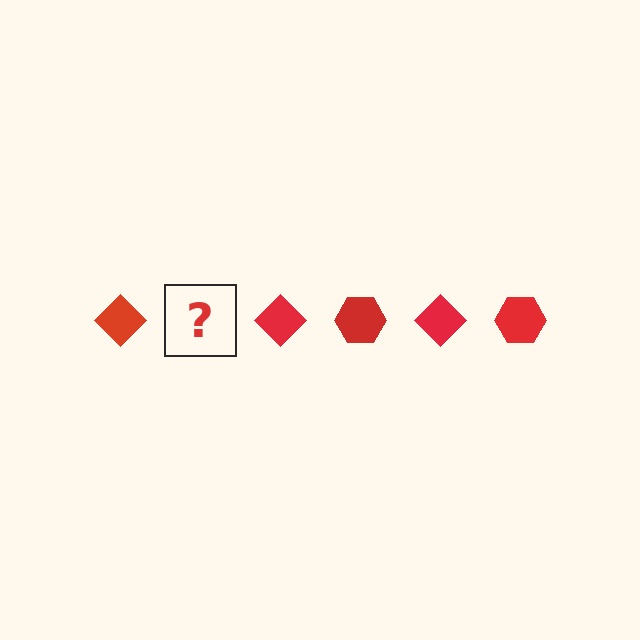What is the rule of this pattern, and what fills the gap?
The rule is that the pattern cycles through diamond, hexagon shapes in red. The gap should be filled with a red hexagon.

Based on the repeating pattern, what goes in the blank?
The blank should be a red hexagon.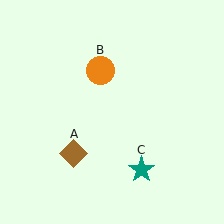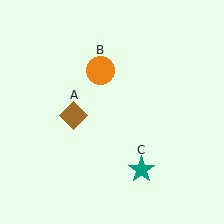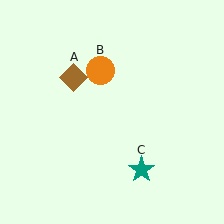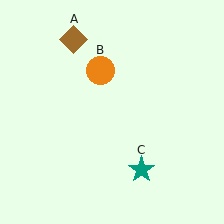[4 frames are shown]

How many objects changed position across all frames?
1 object changed position: brown diamond (object A).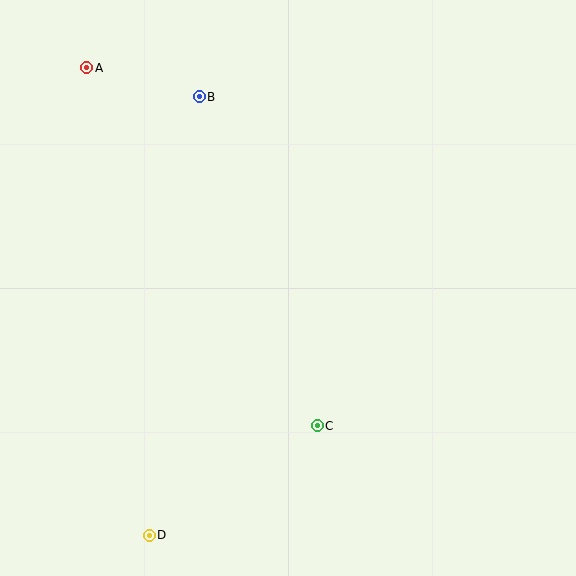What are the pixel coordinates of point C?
Point C is at (317, 426).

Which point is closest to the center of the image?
Point C at (317, 426) is closest to the center.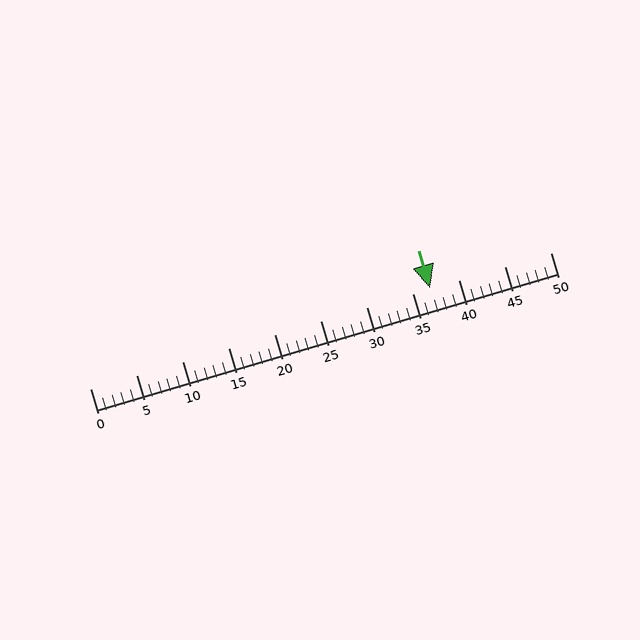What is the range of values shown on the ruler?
The ruler shows values from 0 to 50.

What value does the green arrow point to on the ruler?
The green arrow points to approximately 37.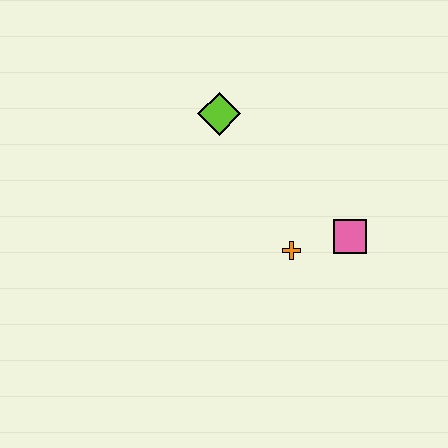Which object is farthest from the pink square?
The lime diamond is farthest from the pink square.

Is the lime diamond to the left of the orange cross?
Yes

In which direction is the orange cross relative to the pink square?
The orange cross is to the left of the pink square.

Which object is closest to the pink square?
The orange cross is closest to the pink square.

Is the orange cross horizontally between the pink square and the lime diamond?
Yes